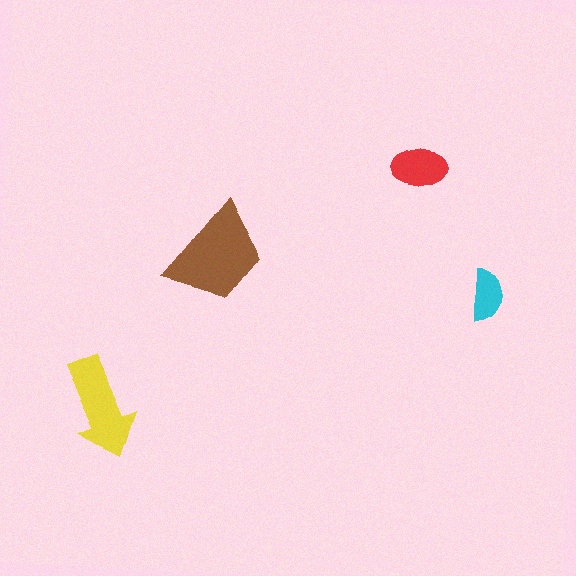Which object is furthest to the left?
The yellow arrow is leftmost.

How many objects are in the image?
There are 4 objects in the image.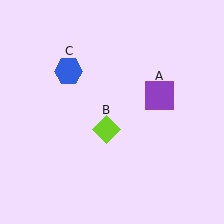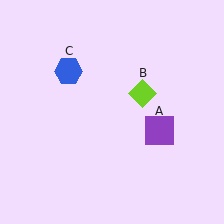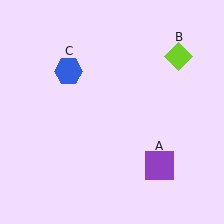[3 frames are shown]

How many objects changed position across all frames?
2 objects changed position: purple square (object A), lime diamond (object B).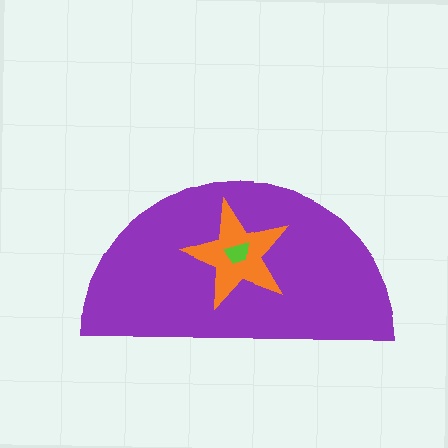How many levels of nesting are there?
3.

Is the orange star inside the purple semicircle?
Yes.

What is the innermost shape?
The lime trapezoid.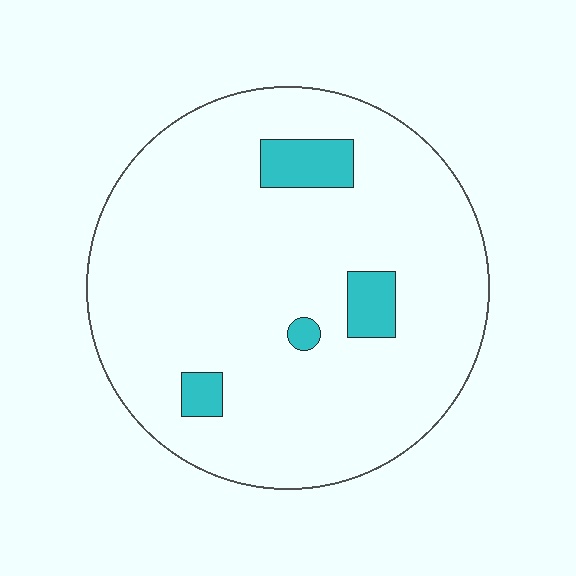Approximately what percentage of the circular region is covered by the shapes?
Approximately 10%.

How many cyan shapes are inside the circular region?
4.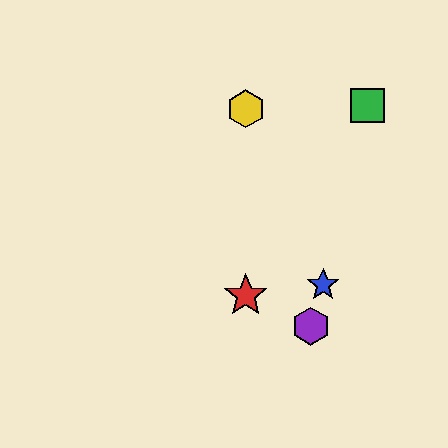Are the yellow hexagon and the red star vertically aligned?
Yes, both are at x≈246.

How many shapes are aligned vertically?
2 shapes (the red star, the yellow hexagon) are aligned vertically.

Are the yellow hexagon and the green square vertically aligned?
No, the yellow hexagon is at x≈246 and the green square is at x≈368.